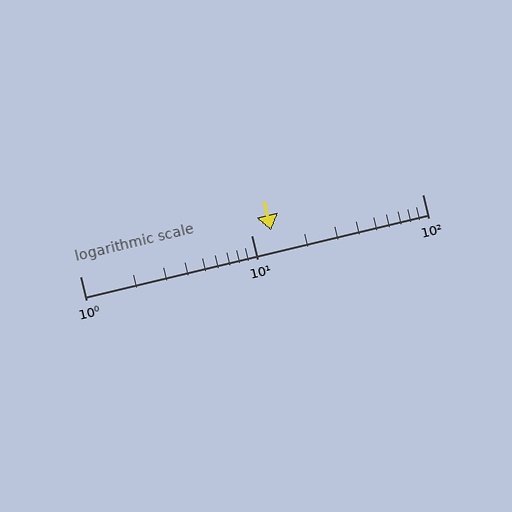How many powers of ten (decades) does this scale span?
The scale spans 2 decades, from 1 to 100.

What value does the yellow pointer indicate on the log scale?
The pointer indicates approximately 13.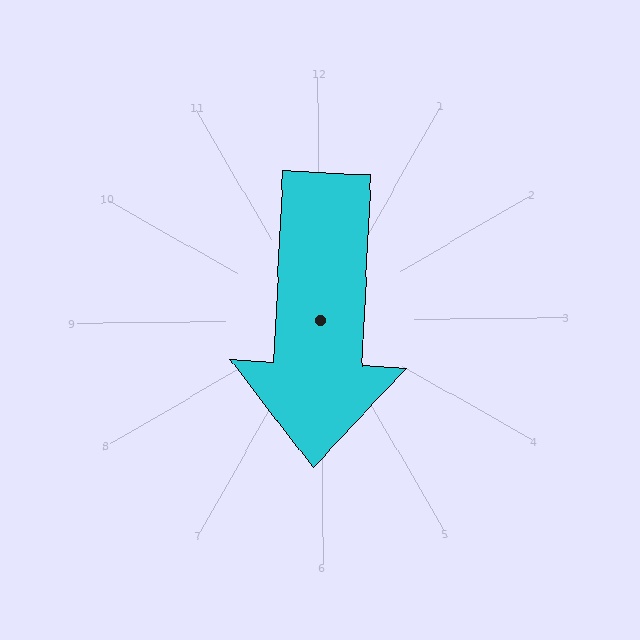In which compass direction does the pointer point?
South.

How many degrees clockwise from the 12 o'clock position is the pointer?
Approximately 183 degrees.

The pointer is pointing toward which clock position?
Roughly 6 o'clock.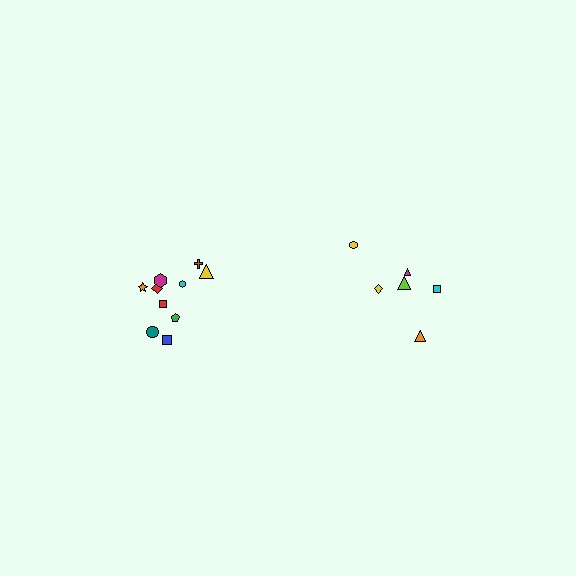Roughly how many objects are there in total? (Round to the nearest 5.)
Roughly 15 objects in total.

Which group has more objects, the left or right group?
The left group.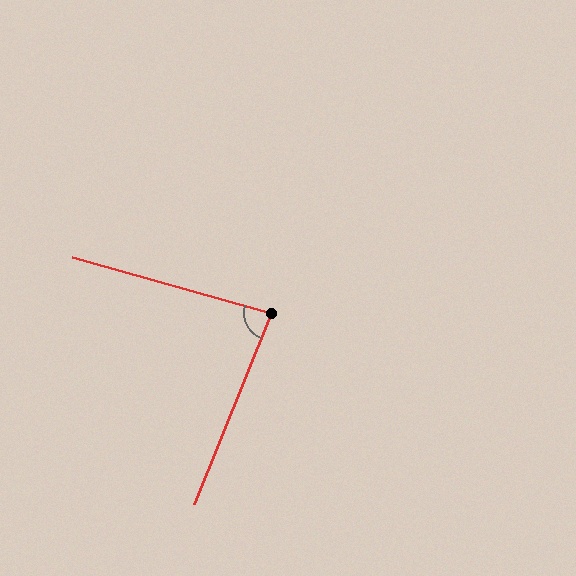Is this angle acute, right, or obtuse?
It is acute.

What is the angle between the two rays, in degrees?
Approximately 84 degrees.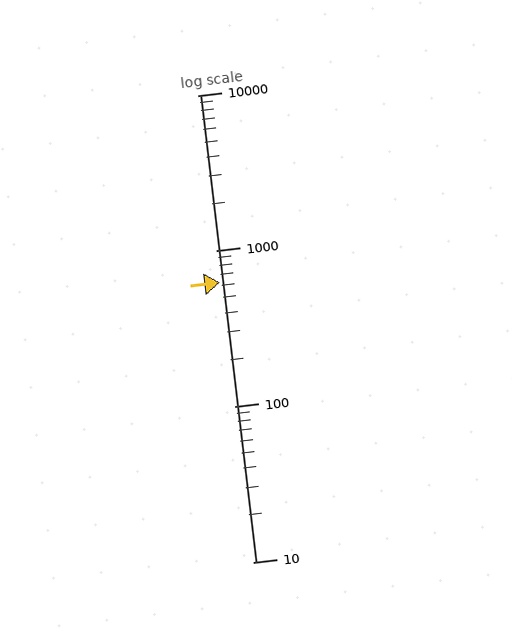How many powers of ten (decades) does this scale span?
The scale spans 3 decades, from 10 to 10000.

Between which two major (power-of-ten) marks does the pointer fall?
The pointer is between 100 and 1000.